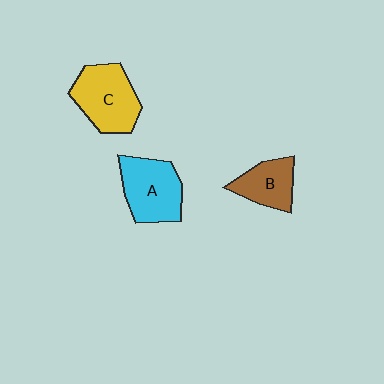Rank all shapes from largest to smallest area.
From largest to smallest: C (yellow), A (cyan), B (brown).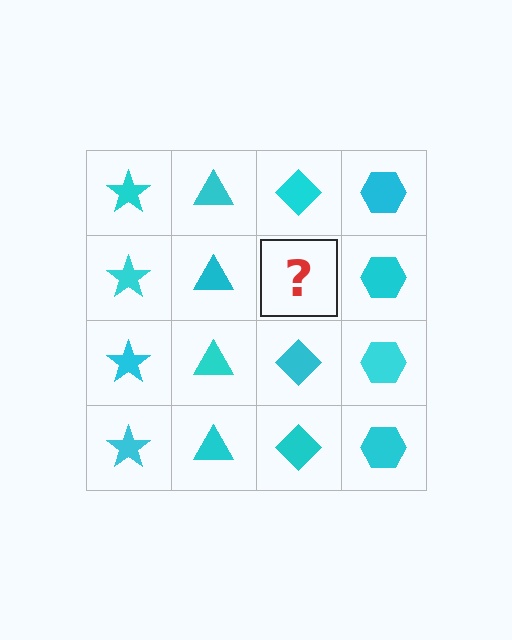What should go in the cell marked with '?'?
The missing cell should contain a cyan diamond.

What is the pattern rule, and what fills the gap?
The rule is that each column has a consistent shape. The gap should be filled with a cyan diamond.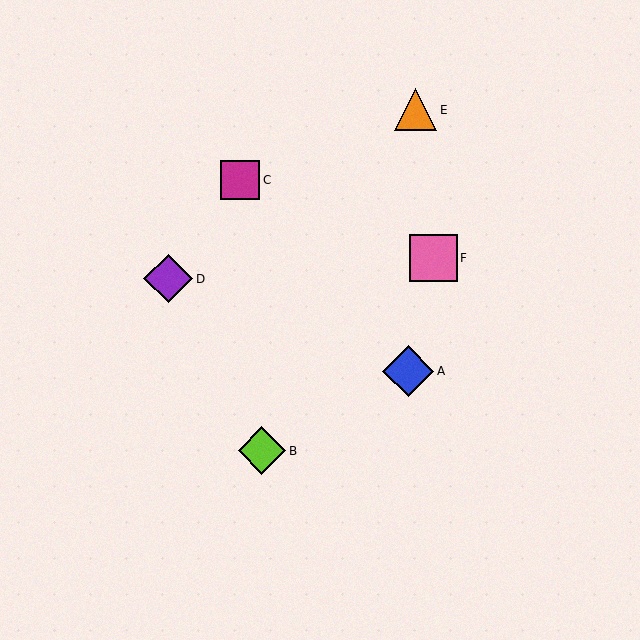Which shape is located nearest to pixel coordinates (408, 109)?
The orange triangle (labeled E) at (416, 110) is nearest to that location.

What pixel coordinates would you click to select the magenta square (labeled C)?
Click at (240, 180) to select the magenta square C.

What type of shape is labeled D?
Shape D is a purple diamond.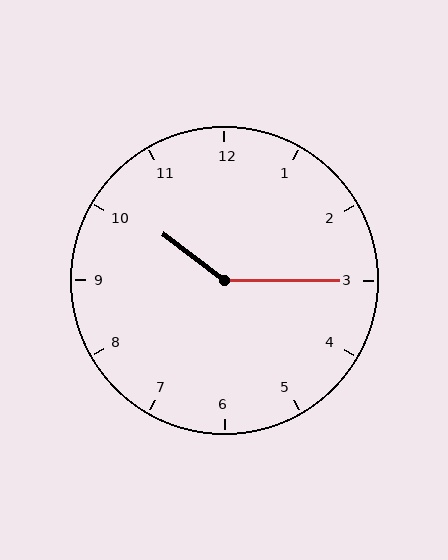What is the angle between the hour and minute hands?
Approximately 142 degrees.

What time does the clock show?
10:15.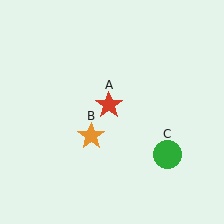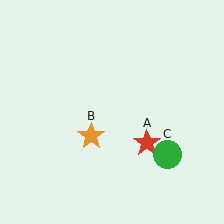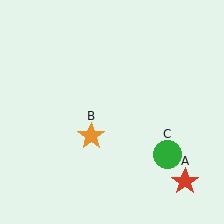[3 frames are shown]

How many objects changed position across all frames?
1 object changed position: red star (object A).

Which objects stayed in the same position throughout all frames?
Orange star (object B) and green circle (object C) remained stationary.